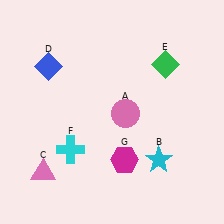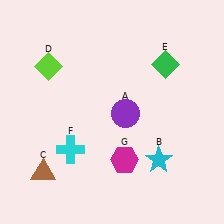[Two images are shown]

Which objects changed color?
A changed from pink to purple. C changed from pink to brown. D changed from blue to lime.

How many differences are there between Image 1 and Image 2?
There are 3 differences between the two images.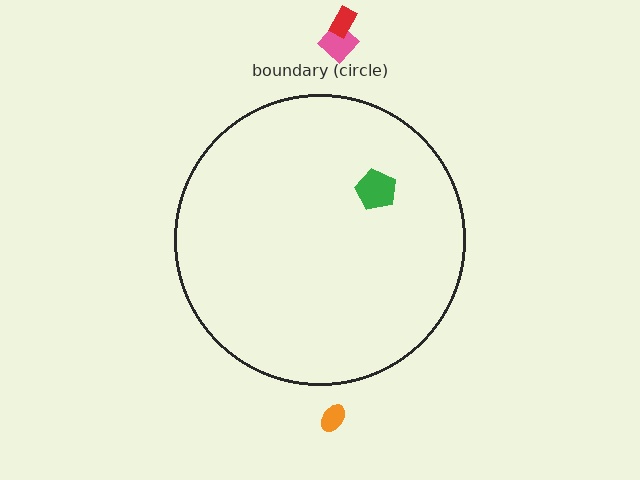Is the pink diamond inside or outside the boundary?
Outside.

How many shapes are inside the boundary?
1 inside, 3 outside.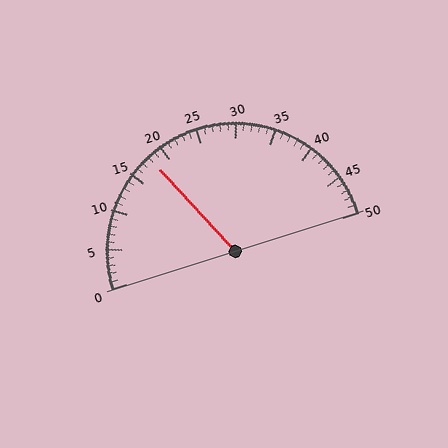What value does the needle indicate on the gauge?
The needle indicates approximately 18.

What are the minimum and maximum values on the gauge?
The gauge ranges from 0 to 50.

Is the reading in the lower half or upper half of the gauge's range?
The reading is in the lower half of the range (0 to 50).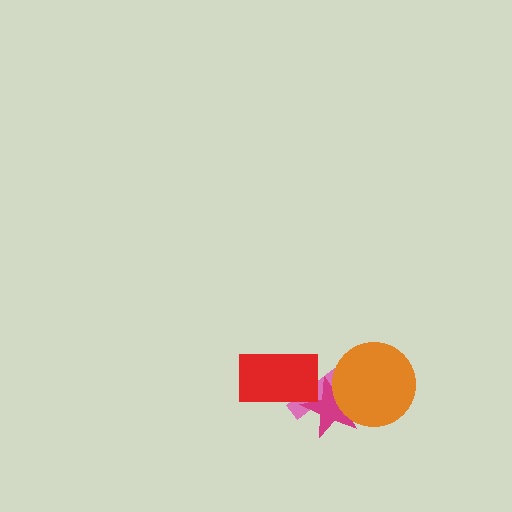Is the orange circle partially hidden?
No, no other shape covers it.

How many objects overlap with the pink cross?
3 objects overlap with the pink cross.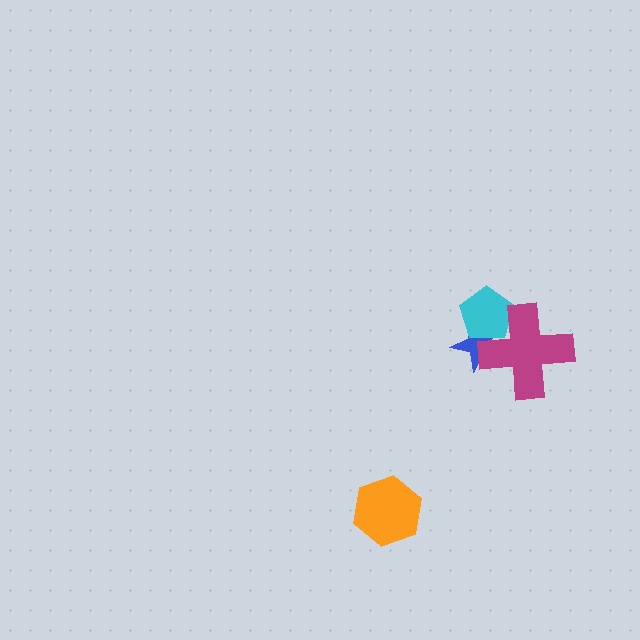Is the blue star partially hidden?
Yes, it is partially covered by another shape.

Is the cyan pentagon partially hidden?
Yes, it is partially covered by another shape.